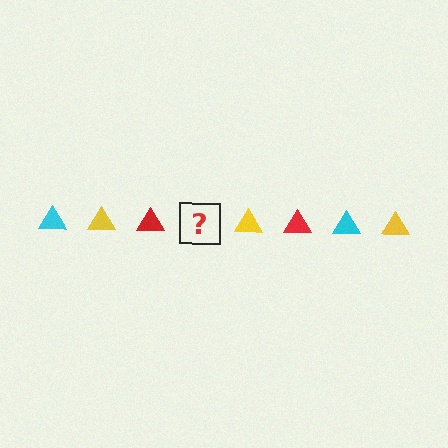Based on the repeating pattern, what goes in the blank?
The blank should be a cyan triangle.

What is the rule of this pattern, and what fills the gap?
The rule is that the pattern cycles through cyan, yellow, red triangles. The gap should be filled with a cyan triangle.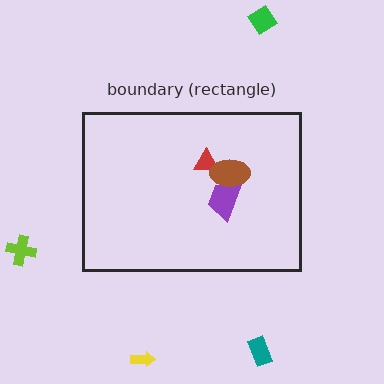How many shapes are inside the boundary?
3 inside, 4 outside.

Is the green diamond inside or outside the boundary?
Outside.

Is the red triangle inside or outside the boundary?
Inside.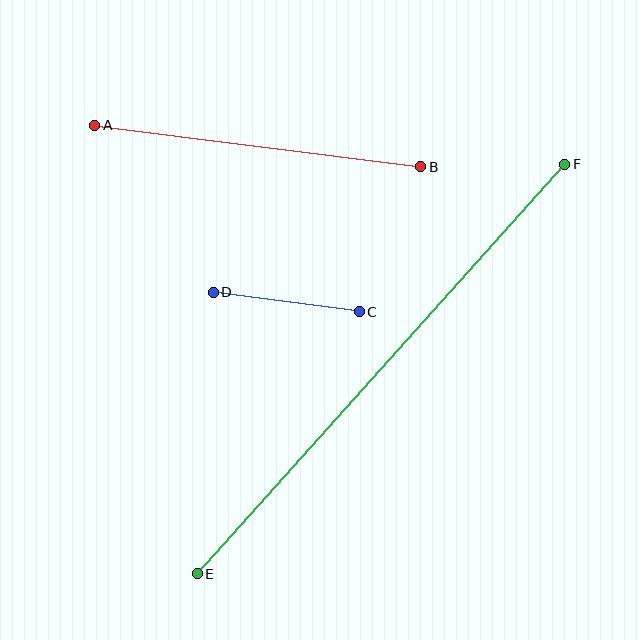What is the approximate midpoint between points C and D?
The midpoint is at approximately (286, 302) pixels.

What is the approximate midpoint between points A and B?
The midpoint is at approximately (258, 146) pixels.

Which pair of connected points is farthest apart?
Points E and F are farthest apart.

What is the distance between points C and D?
The distance is approximately 147 pixels.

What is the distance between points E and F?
The distance is approximately 550 pixels.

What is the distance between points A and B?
The distance is approximately 329 pixels.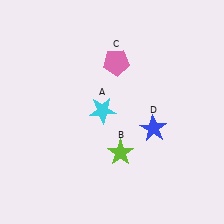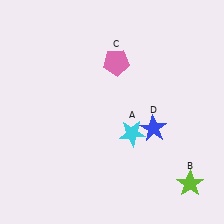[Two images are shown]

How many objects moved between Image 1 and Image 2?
2 objects moved between the two images.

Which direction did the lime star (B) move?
The lime star (B) moved right.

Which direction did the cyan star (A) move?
The cyan star (A) moved right.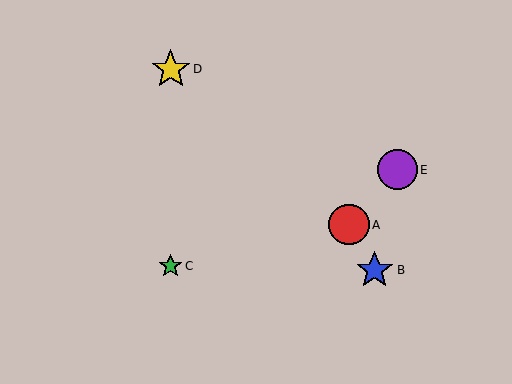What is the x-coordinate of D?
Object D is at x≈171.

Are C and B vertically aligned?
No, C is at x≈171 and B is at x≈375.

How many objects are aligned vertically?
2 objects (C, D) are aligned vertically.